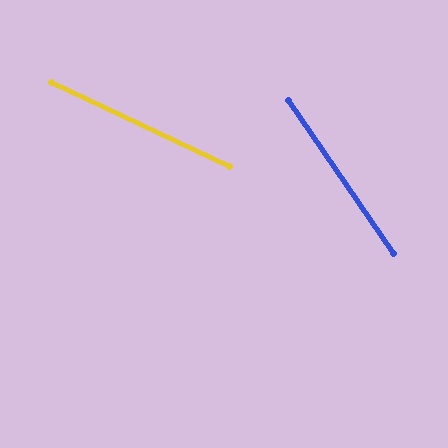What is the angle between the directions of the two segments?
Approximately 30 degrees.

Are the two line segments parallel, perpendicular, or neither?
Neither parallel nor perpendicular — they differ by about 30°.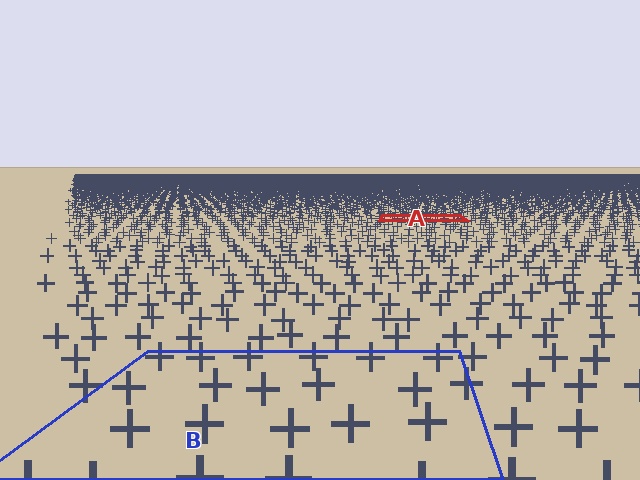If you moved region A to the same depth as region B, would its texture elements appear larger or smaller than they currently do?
They would appear larger. At a closer depth, the same texture elements are projected at a bigger on-screen size.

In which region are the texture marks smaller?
The texture marks are smaller in region A, because it is farther away.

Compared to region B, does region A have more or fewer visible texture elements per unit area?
Region A has more texture elements per unit area — they are packed more densely because it is farther away.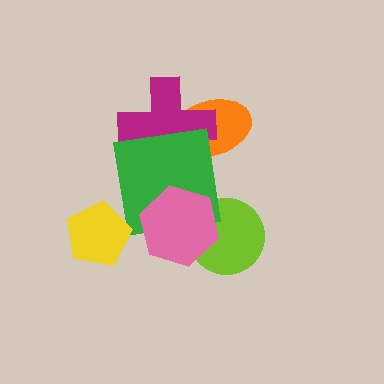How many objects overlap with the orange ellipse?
2 objects overlap with the orange ellipse.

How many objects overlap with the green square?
3 objects overlap with the green square.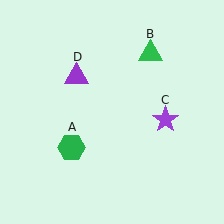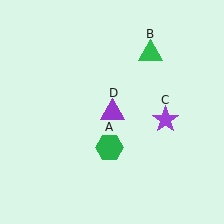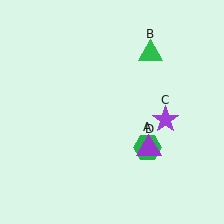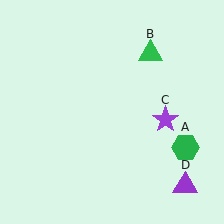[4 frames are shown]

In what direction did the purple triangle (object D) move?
The purple triangle (object D) moved down and to the right.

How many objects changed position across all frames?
2 objects changed position: green hexagon (object A), purple triangle (object D).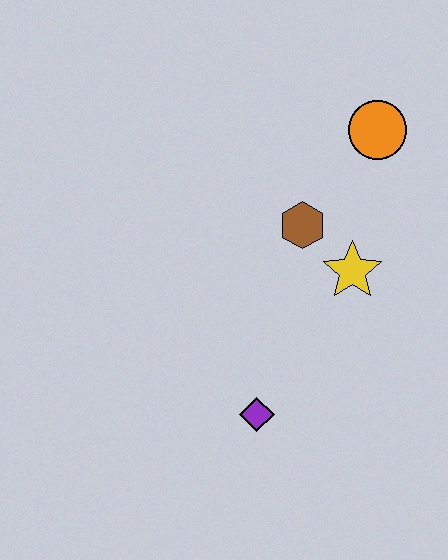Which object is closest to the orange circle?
The brown hexagon is closest to the orange circle.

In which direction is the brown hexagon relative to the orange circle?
The brown hexagon is below the orange circle.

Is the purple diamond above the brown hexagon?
No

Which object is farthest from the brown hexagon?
The purple diamond is farthest from the brown hexagon.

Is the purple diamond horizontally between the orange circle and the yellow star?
No